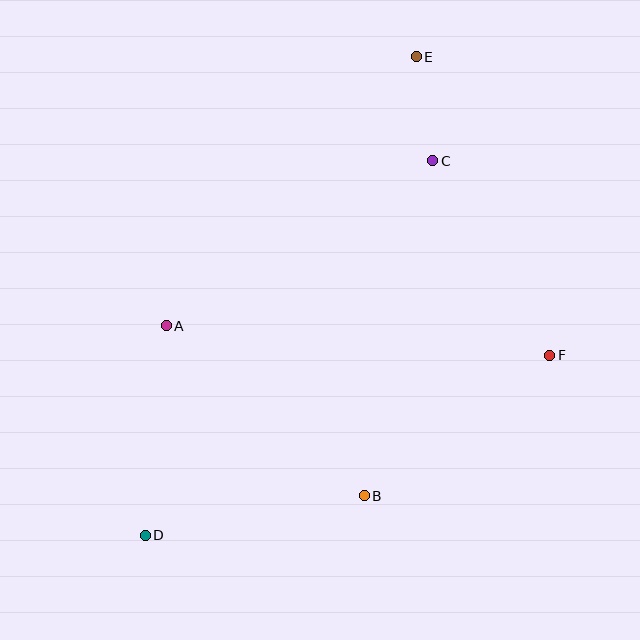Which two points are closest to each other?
Points C and E are closest to each other.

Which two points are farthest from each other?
Points D and E are farthest from each other.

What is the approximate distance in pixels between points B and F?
The distance between B and F is approximately 233 pixels.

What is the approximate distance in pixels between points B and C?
The distance between B and C is approximately 342 pixels.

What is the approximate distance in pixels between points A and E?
The distance between A and E is approximately 367 pixels.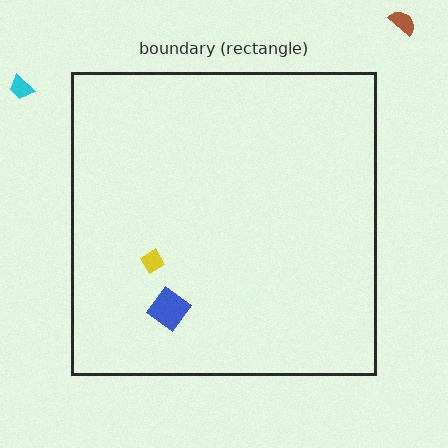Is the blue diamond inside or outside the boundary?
Inside.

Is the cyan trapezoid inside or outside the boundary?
Outside.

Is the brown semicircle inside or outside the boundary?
Outside.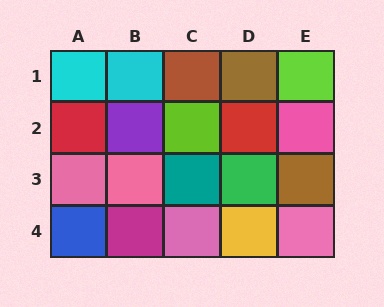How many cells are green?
1 cell is green.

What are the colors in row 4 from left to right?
Blue, magenta, pink, yellow, pink.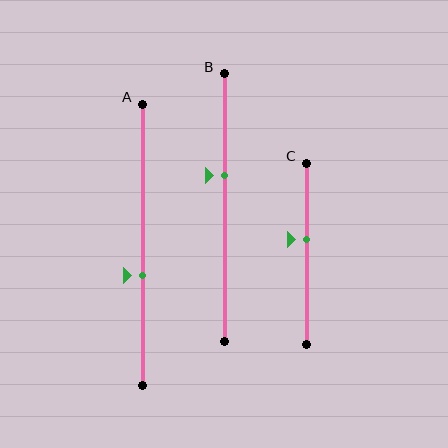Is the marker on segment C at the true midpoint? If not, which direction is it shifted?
No, the marker on segment C is shifted upward by about 8% of the segment length.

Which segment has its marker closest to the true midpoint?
Segment C has its marker closest to the true midpoint.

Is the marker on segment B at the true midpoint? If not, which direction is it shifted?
No, the marker on segment B is shifted upward by about 12% of the segment length.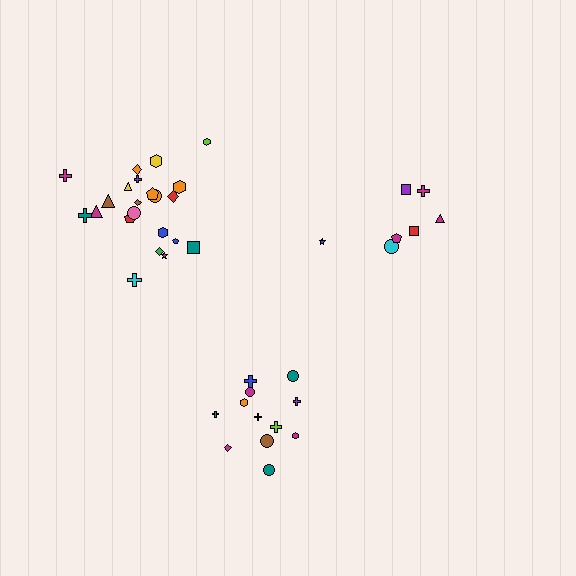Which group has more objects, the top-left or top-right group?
The top-left group.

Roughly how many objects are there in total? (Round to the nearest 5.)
Roughly 40 objects in total.